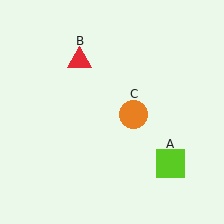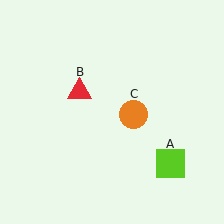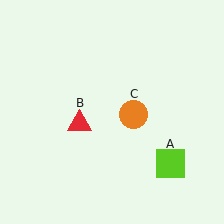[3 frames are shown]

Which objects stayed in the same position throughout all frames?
Lime square (object A) and orange circle (object C) remained stationary.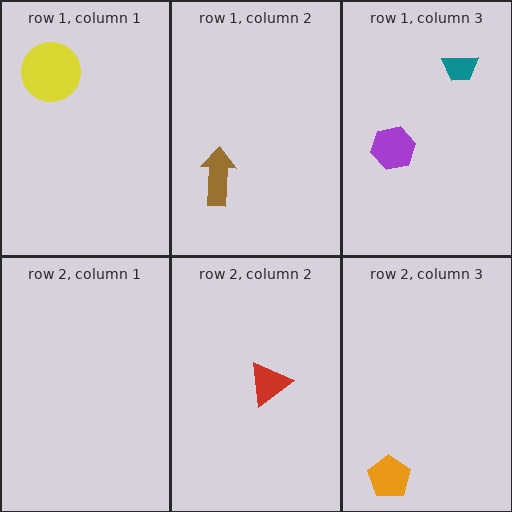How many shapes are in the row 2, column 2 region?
1.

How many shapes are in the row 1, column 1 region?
1.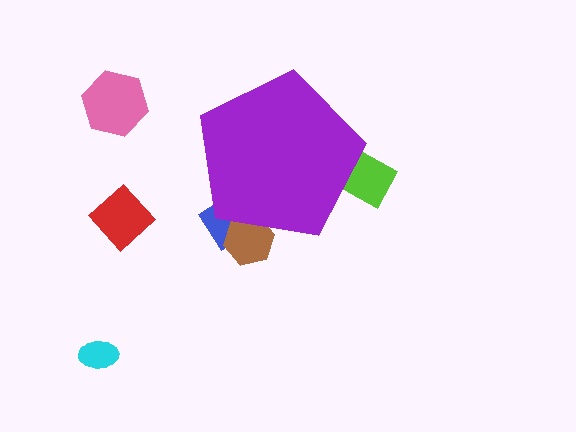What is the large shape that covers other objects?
A purple pentagon.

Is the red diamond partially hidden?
No, the red diamond is fully visible.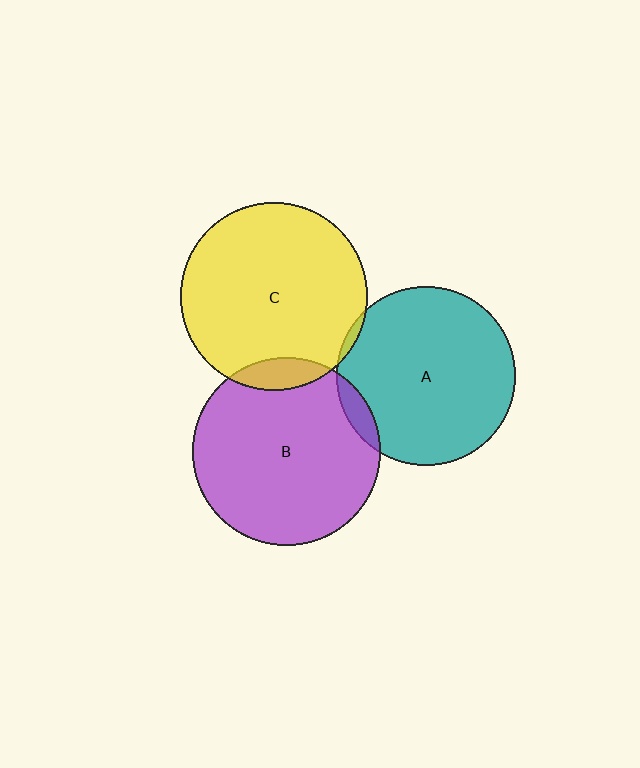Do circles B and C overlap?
Yes.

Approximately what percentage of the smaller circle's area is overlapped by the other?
Approximately 10%.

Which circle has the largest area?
Circle B (purple).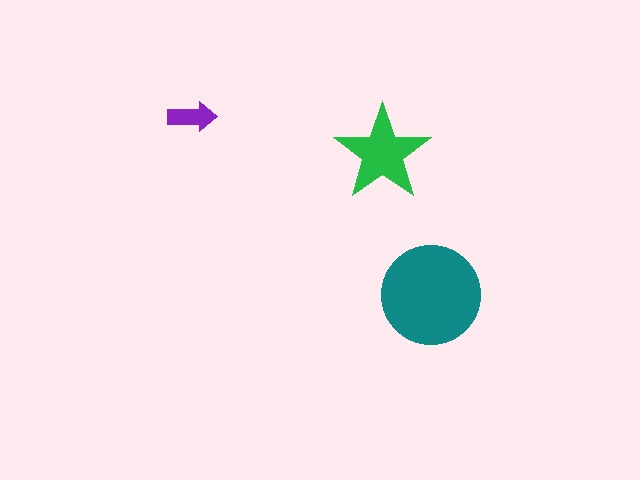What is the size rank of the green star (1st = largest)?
2nd.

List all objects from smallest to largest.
The purple arrow, the green star, the teal circle.